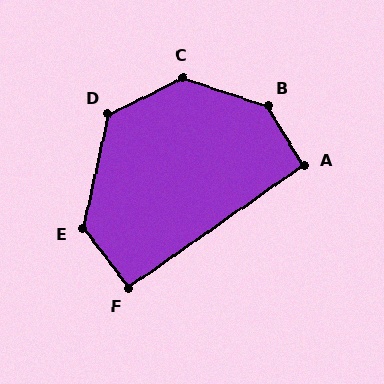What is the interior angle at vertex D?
Approximately 128 degrees (obtuse).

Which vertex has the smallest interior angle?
F, at approximately 93 degrees.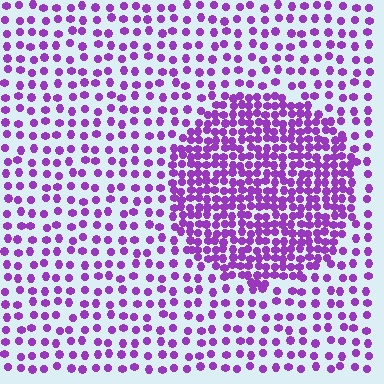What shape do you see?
I see a circle.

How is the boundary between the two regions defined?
The boundary is defined by a change in element density (approximately 2.3x ratio). All elements are the same color, size, and shape.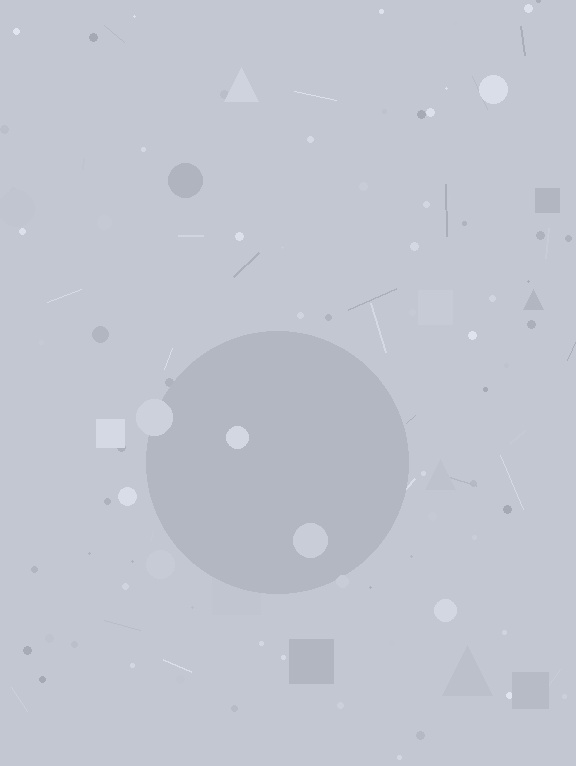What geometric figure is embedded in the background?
A circle is embedded in the background.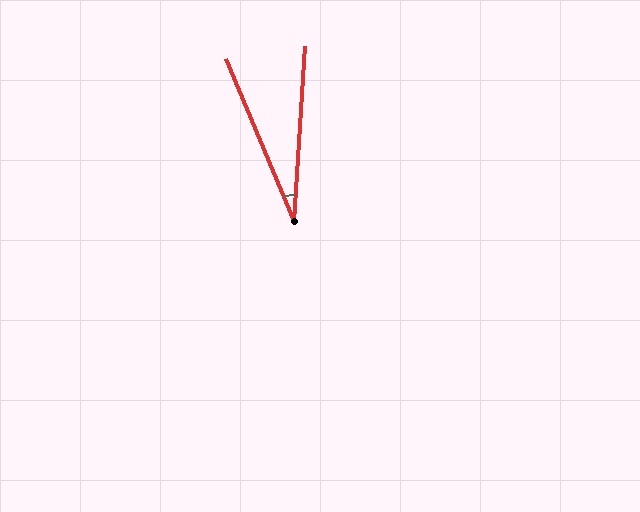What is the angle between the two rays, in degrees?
Approximately 26 degrees.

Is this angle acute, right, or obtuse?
It is acute.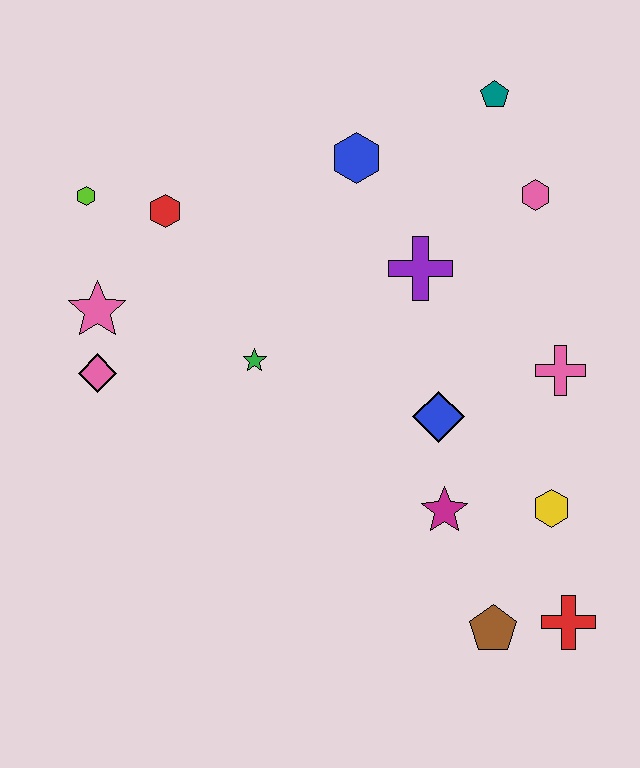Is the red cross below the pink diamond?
Yes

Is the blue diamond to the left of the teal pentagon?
Yes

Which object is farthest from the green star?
The red cross is farthest from the green star.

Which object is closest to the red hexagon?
The lime hexagon is closest to the red hexagon.